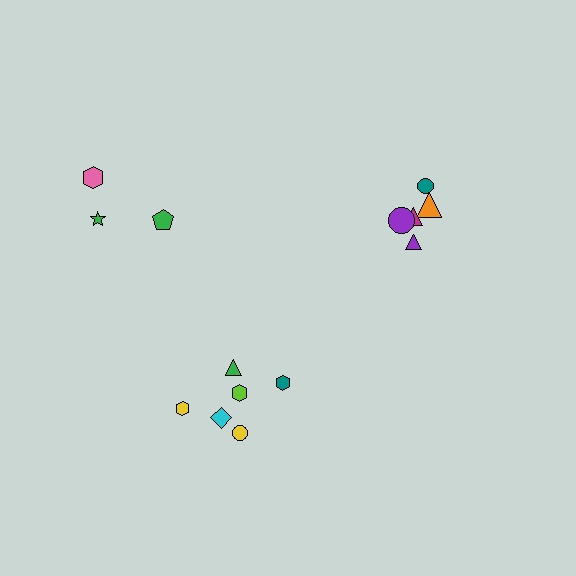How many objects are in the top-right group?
There are 6 objects.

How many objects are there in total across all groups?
There are 15 objects.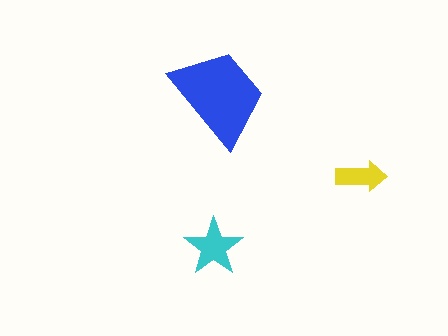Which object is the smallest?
The yellow arrow.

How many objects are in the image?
There are 3 objects in the image.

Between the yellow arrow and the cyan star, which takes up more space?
The cyan star.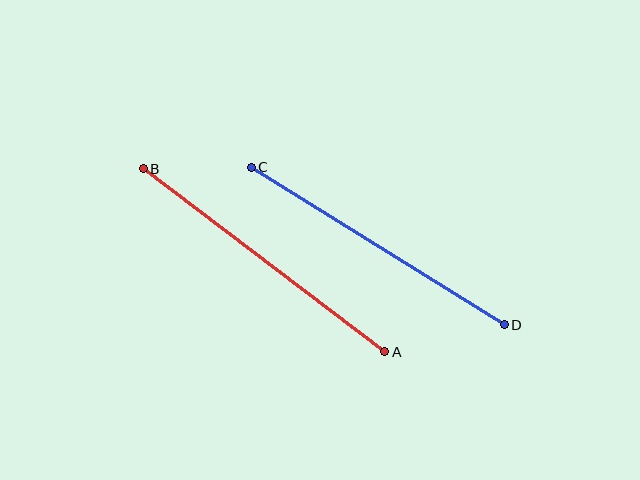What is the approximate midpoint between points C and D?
The midpoint is at approximately (378, 246) pixels.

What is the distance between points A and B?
The distance is approximately 303 pixels.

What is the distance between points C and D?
The distance is approximately 298 pixels.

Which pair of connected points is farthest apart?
Points A and B are farthest apart.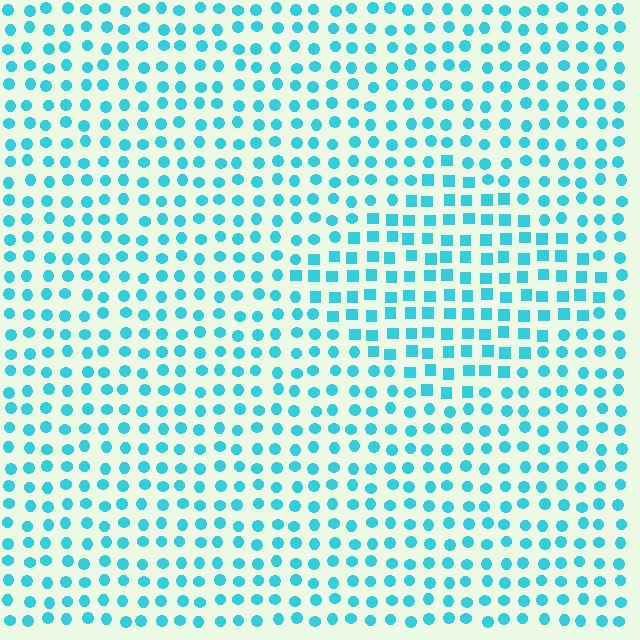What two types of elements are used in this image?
The image uses squares inside the diamond region and circles outside it.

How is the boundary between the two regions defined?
The boundary is defined by a change in element shape: squares inside vs. circles outside. All elements share the same color and spacing.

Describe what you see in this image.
The image is filled with small cyan elements arranged in a uniform grid. A diamond-shaped region contains squares, while the surrounding area contains circles. The boundary is defined purely by the change in element shape.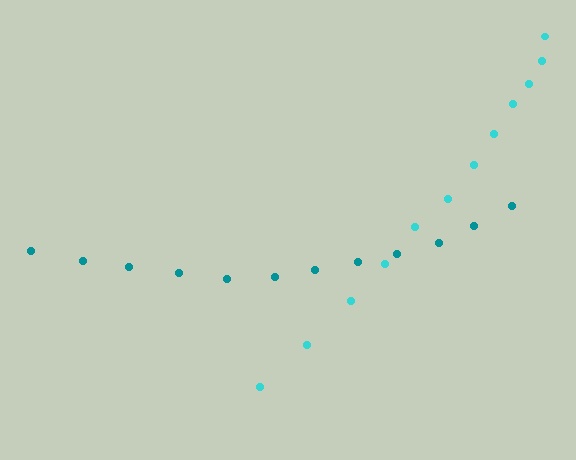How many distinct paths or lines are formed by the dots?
There are 2 distinct paths.